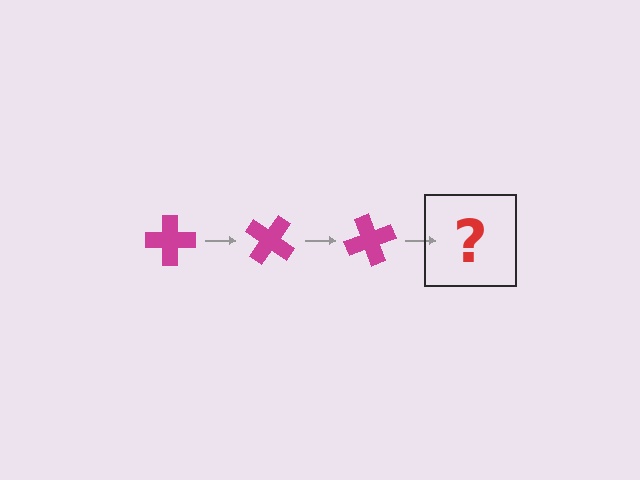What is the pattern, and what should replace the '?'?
The pattern is that the cross rotates 35 degrees each step. The '?' should be a magenta cross rotated 105 degrees.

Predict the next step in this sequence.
The next step is a magenta cross rotated 105 degrees.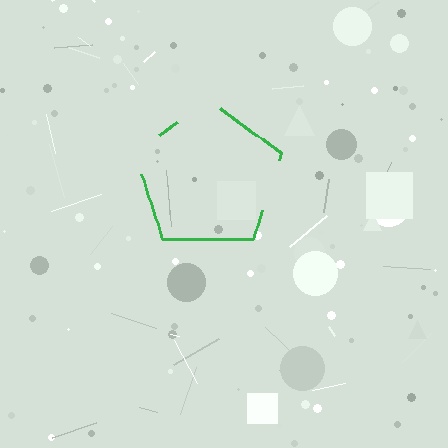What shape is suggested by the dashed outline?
The dashed outline suggests a pentagon.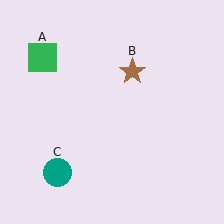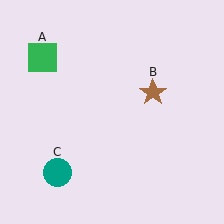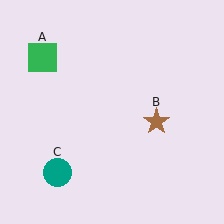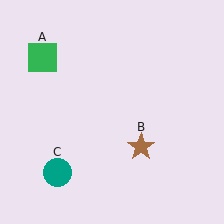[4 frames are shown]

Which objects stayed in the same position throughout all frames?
Green square (object A) and teal circle (object C) remained stationary.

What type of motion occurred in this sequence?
The brown star (object B) rotated clockwise around the center of the scene.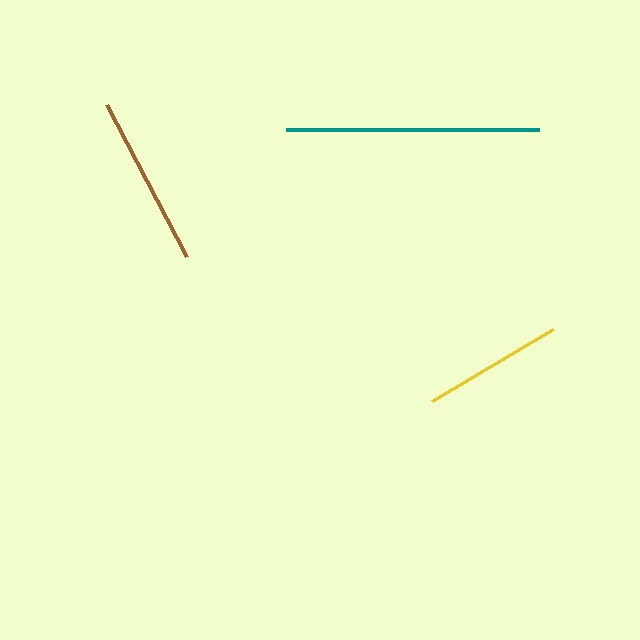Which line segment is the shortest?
The yellow line is the shortest at approximately 140 pixels.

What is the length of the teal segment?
The teal segment is approximately 253 pixels long.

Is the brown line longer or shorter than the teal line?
The teal line is longer than the brown line.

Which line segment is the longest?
The teal line is the longest at approximately 253 pixels.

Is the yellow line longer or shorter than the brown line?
The brown line is longer than the yellow line.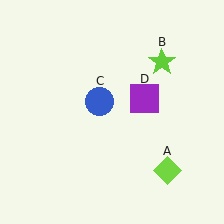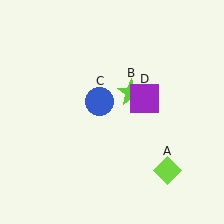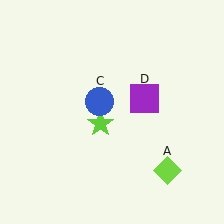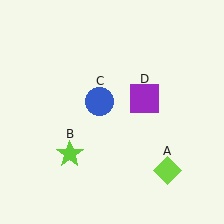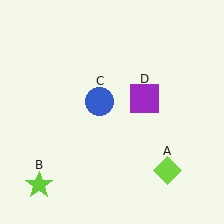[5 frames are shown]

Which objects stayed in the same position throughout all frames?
Lime diamond (object A) and blue circle (object C) and purple square (object D) remained stationary.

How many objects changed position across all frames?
1 object changed position: lime star (object B).